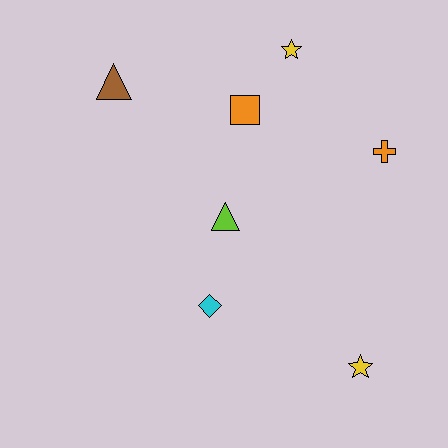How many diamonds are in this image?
There is 1 diamond.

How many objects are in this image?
There are 7 objects.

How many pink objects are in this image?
There are no pink objects.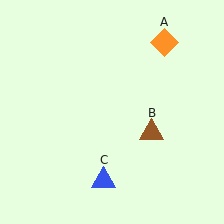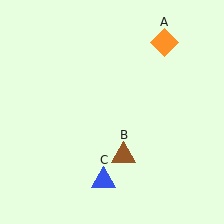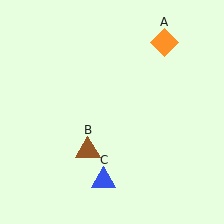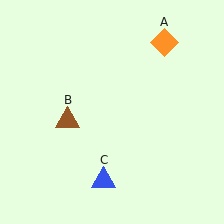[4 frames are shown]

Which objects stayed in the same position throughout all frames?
Orange diamond (object A) and blue triangle (object C) remained stationary.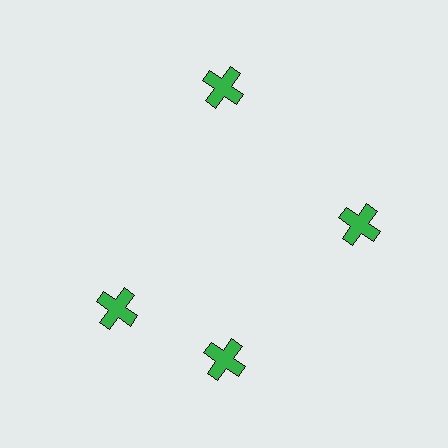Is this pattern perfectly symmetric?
No. The 4 green crosses are arranged in a ring, but one element near the 9 o'clock position is rotated out of alignment along the ring, breaking the 4-fold rotational symmetry.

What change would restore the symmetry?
The symmetry would be restored by rotating it back into even spacing with its neighbors so that all 4 crosses sit at equal angles and equal distance from the center.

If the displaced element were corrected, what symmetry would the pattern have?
It would have 4-fold rotational symmetry — the pattern would map onto itself every 90 degrees.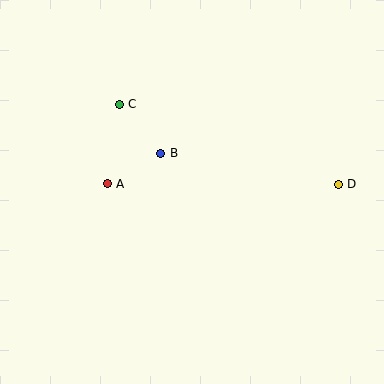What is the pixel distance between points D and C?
The distance between D and C is 233 pixels.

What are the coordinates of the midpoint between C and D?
The midpoint between C and D is at (229, 144).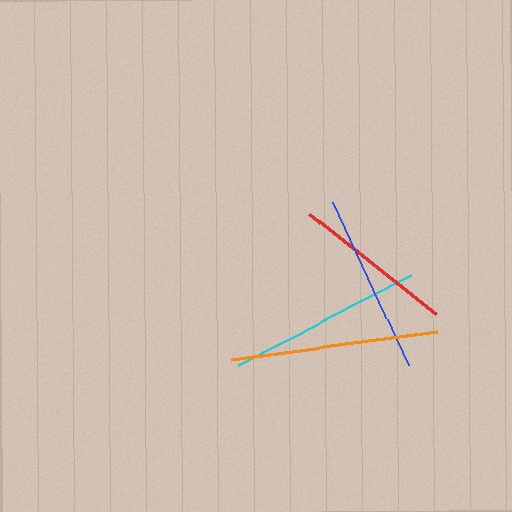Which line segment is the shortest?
The red line is the shortest at approximately 162 pixels.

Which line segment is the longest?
The orange line is the longest at approximately 207 pixels.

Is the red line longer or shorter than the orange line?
The orange line is longer than the red line.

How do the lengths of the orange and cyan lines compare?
The orange and cyan lines are approximately the same length.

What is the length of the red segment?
The red segment is approximately 162 pixels long.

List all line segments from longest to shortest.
From longest to shortest: orange, cyan, blue, red.